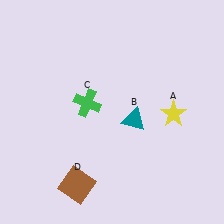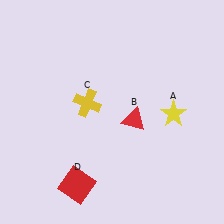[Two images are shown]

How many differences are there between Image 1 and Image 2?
There are 3 differences between the two images.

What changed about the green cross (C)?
In Image 1, C is green. In Image 2, it changed to yellow.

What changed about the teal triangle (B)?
In Image 1, B is teal. In Image 2, it changed to red.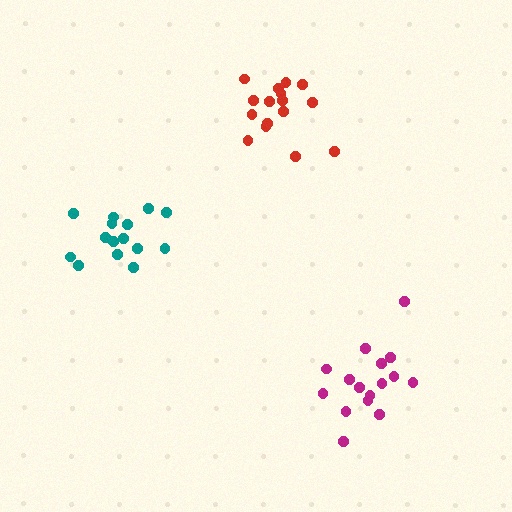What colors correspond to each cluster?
The clusters are colored: red, teal, magenta.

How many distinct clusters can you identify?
There are 3 distinct clusters.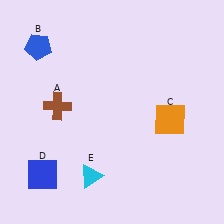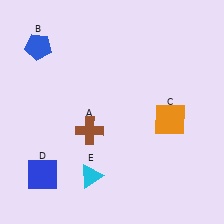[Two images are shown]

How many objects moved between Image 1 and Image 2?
1 object moved between the two images.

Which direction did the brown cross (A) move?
The brown cross (A) moved right.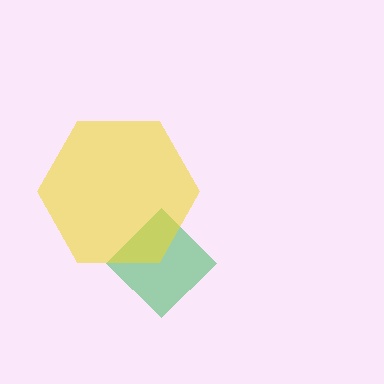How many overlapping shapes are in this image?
There are 2 overlapping shapes in the image.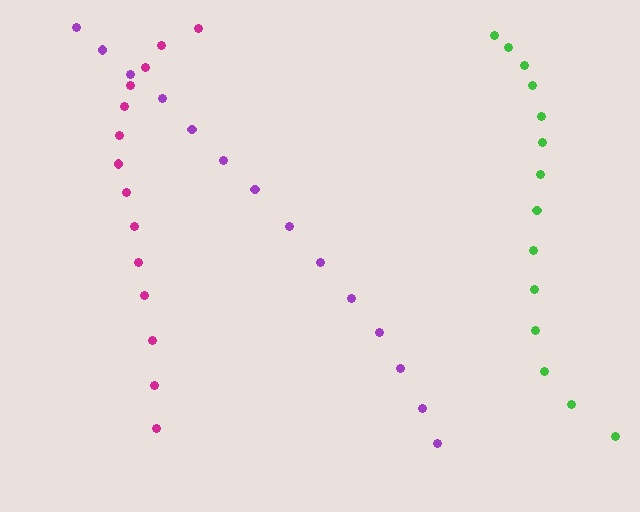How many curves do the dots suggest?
There are 3 distinct paths.